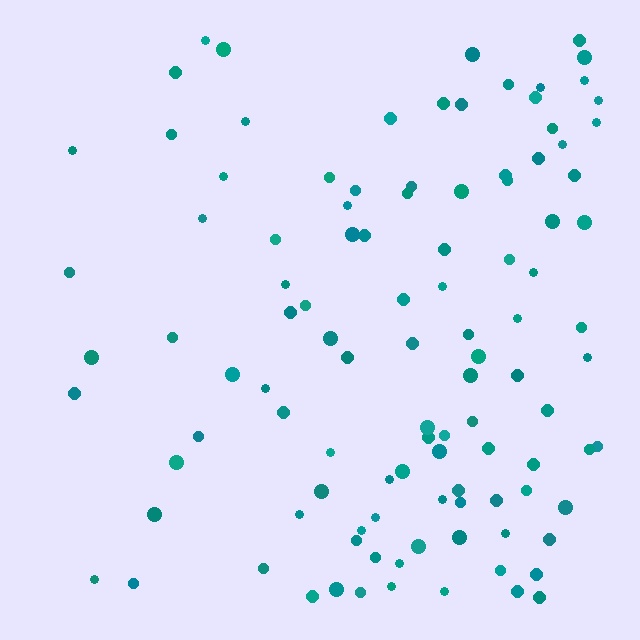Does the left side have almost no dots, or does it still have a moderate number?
Still a moderate number, just noticeably fewer than the right.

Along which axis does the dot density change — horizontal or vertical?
Horizontal.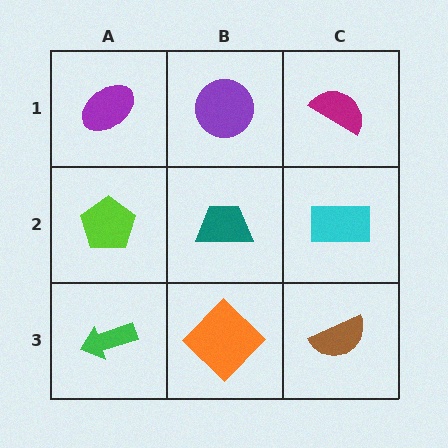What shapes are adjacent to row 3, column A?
A lime pentagon (row 2, column A), an orange diamond (row 3, column B).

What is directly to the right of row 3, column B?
A brown semicircle.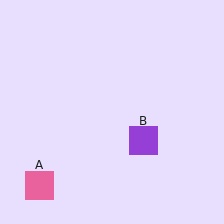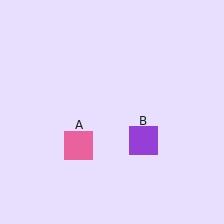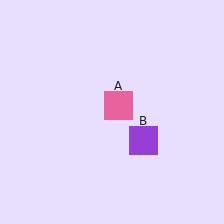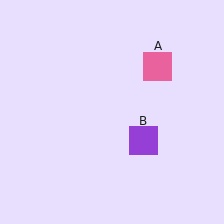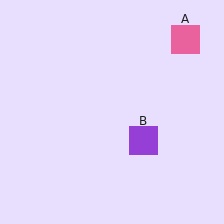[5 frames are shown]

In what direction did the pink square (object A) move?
The pink square (object A) moved up and to the right.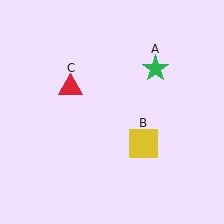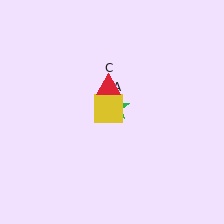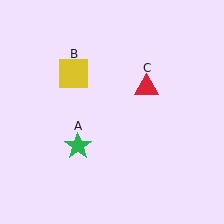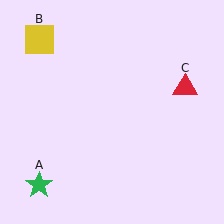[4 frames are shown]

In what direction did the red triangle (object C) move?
The red triangle (object C) moved right.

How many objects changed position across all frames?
3 objects changed position: green star (object A), yellow square (object B), red triangle (object C).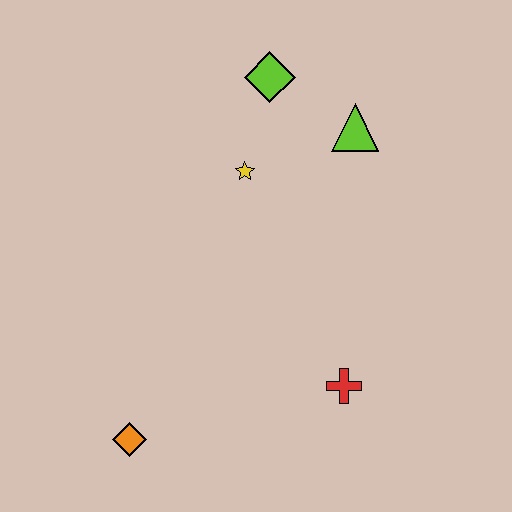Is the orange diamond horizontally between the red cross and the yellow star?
No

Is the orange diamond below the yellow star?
Yes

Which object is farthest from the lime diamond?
The orange diamond is farthest from the lime diamond.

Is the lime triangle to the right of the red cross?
Yes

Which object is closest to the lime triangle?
The lime diamond is closest to the lime triangle.